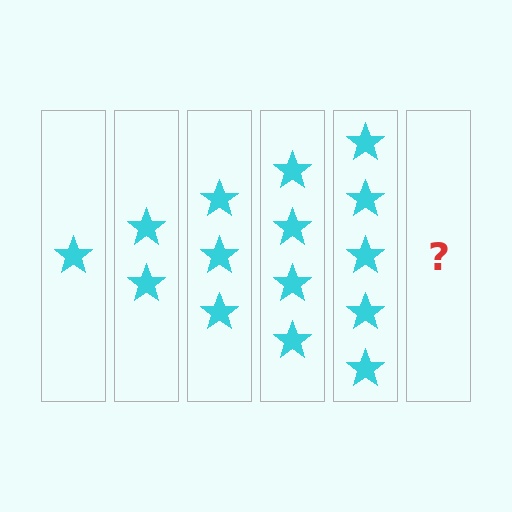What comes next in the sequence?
The next element should be 6 stars.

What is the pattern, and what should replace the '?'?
The pattern is that each step adds one more star. The '?' should be 6 stars.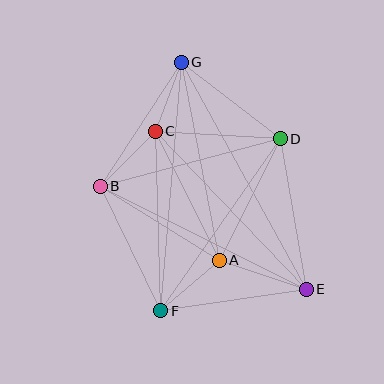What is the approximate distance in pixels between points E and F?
The distance between E and F is approximately 147 pixels.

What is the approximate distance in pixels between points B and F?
The distance between B and F is approximately 139 pixels.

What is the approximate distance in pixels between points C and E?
The distance between C and E is approximately 218 pixels.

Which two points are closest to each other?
Points C and G are closest to each other.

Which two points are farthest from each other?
Points E and G are farthest from each other.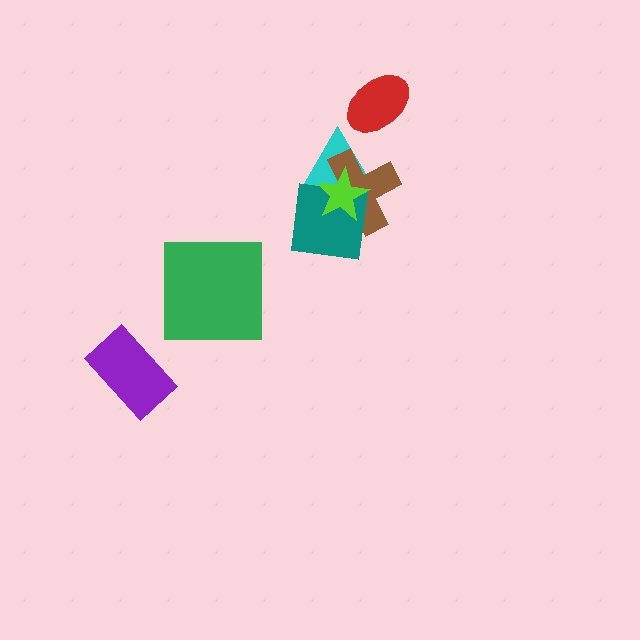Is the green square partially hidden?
No, no other shape covers it.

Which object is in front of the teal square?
The lime star is in front of the teal square.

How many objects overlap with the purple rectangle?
0 objects overlap with the purple rectangle.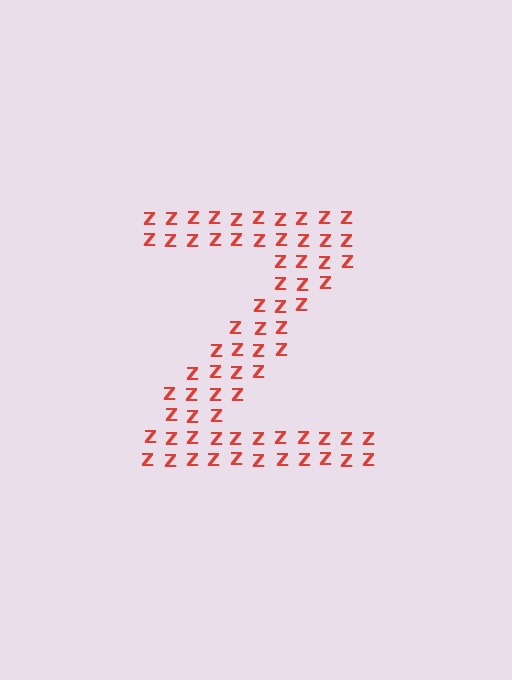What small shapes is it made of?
It is made of small letter Z's.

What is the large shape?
The large shape is the letter Z.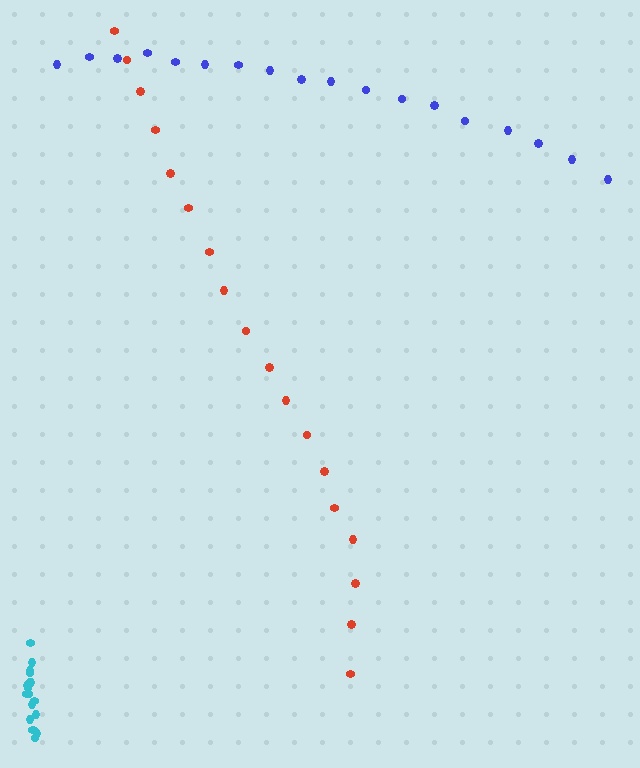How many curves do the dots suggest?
There are 3 distinct paths.